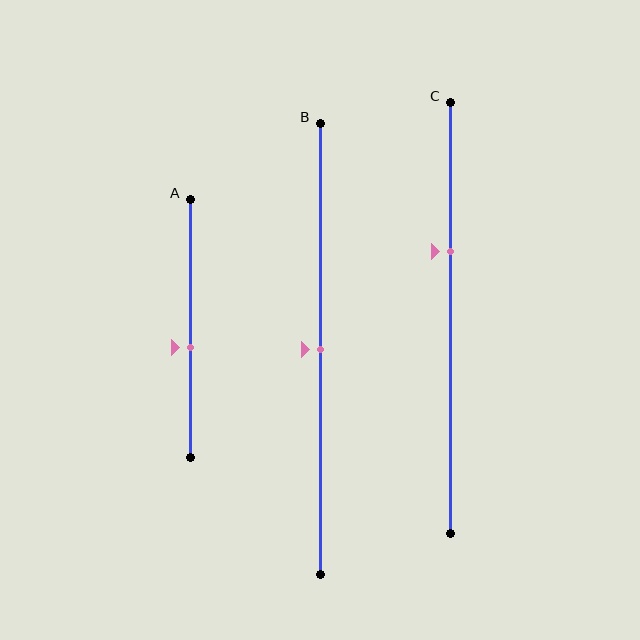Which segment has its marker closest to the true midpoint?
Segment B has its marker closest to the true midpoint.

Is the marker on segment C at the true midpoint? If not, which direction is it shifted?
No, the marker on segment C is shifted upward by about 15% of the segment length.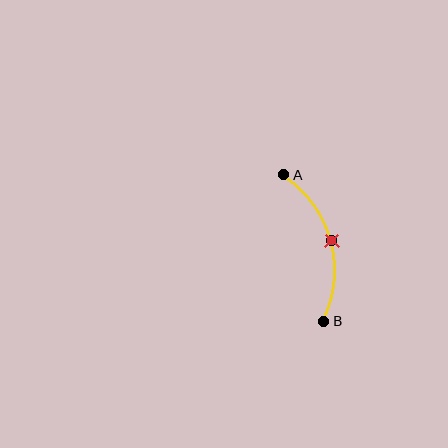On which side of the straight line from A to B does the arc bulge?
The arc bulges to the right of the straight line connecting A and B.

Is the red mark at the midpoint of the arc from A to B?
Yes. The red mark lies on the arc at equal arc-length from both A and B — it is the arc midpoint.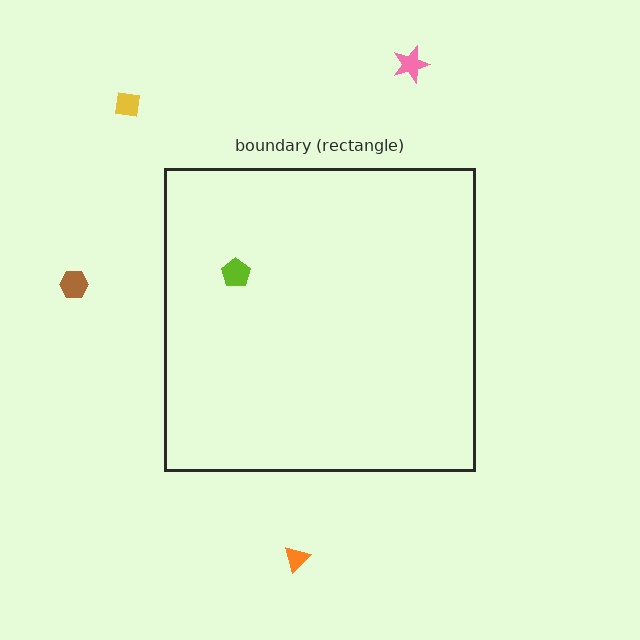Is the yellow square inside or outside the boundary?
Outside.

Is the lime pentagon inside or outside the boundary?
Inside.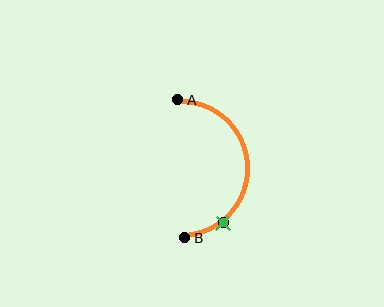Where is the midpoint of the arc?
The arc midpoint is the point on the curve farthest from the straight line joining A and B. It sits to the right of that line.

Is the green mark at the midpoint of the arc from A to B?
No. The green mark lies on the arc but is closer to endpoint B. The arc midpoint would be at the point on the curve equidistant along the arc from both A and B.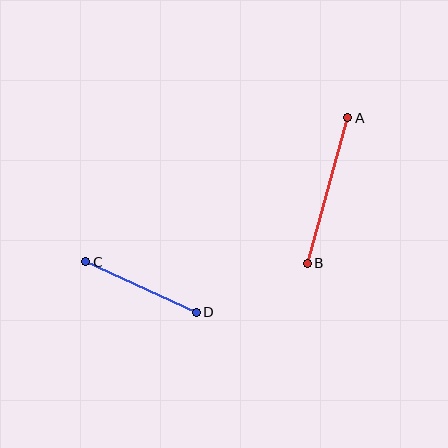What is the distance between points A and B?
The distance is approximately 151 pixels.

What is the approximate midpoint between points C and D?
The midpoint is at approximately (141, 287) pixels.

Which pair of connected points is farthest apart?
Points A and B are farthest apart.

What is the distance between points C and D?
The distance is approximately 121 pixels.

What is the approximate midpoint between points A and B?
The midpoint is at approximately (327, 190) pixels.